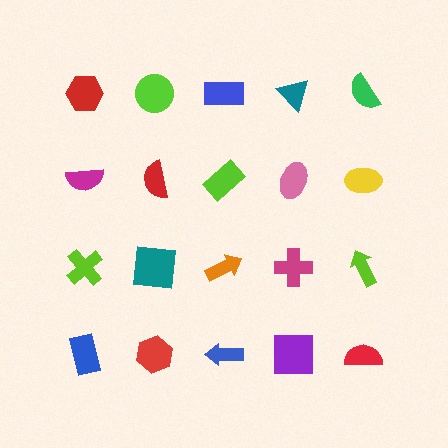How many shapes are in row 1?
5 shapes.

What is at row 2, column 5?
A yellow ellipse.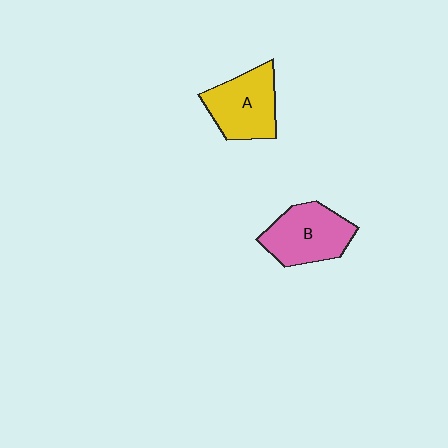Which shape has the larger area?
Shape B (pink).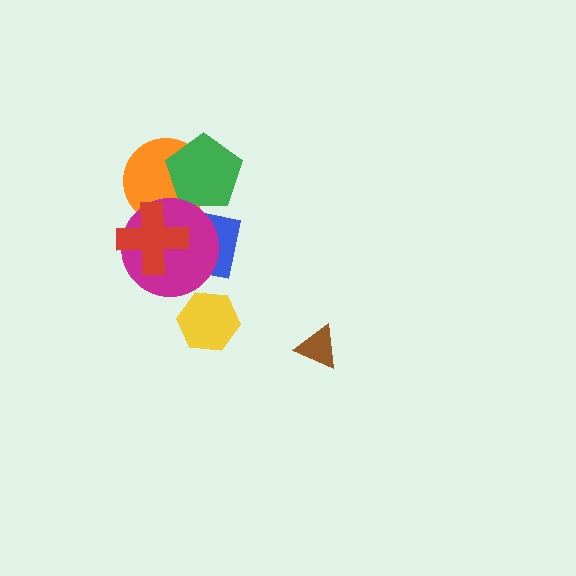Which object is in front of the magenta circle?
The red cross is in front of the magenta circle.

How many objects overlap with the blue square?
2 objects overlap with the blue square.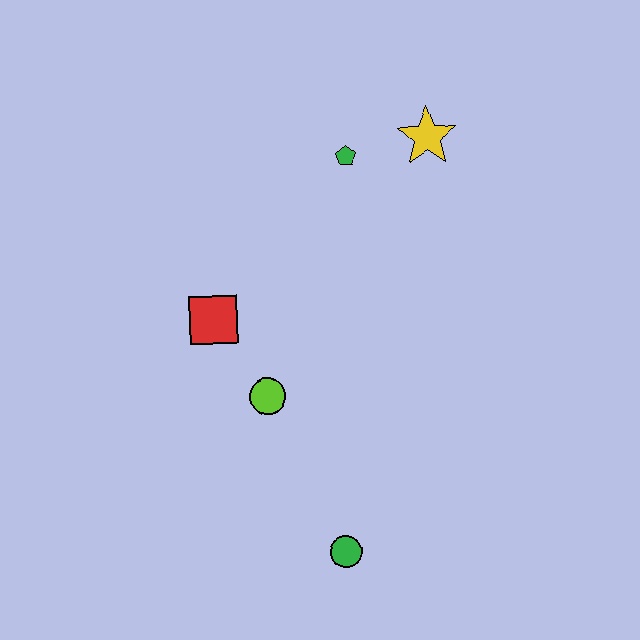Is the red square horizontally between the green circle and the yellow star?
No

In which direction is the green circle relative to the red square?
The green circle is below the red square.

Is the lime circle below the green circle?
No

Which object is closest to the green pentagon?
The yellow star is closest to the green pentagon.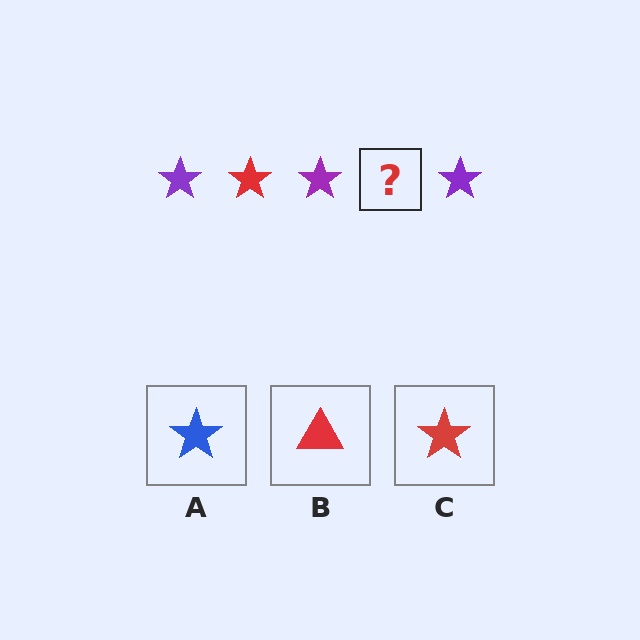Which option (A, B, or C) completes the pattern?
C.